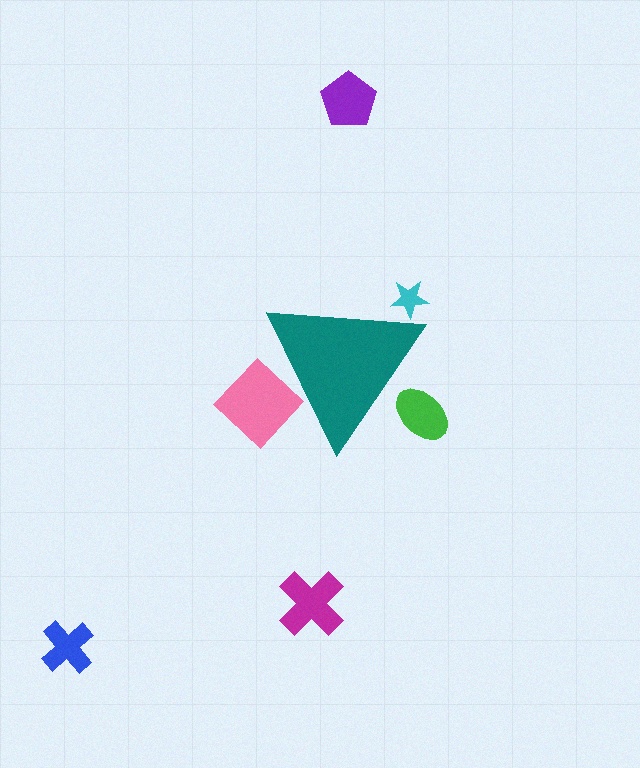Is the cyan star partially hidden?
Yes, the cyan star is partially hidden behind the teal triangle.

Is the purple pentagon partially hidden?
No, the purple pentagon is fully visible.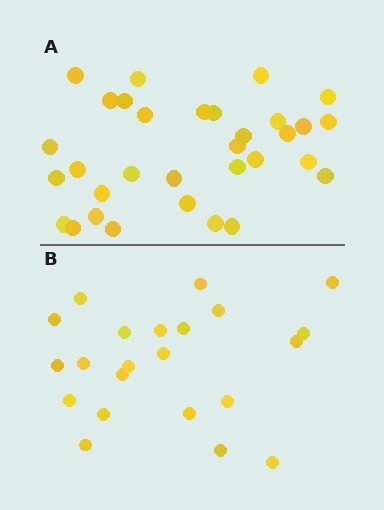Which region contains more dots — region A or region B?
Region A (the top region) has more dots.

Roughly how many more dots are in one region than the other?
Region A has roughly 10 or so more dots than region B.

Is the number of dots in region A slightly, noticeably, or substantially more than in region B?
Region A has substantially more. The ratio is roughly 1.5 to 1.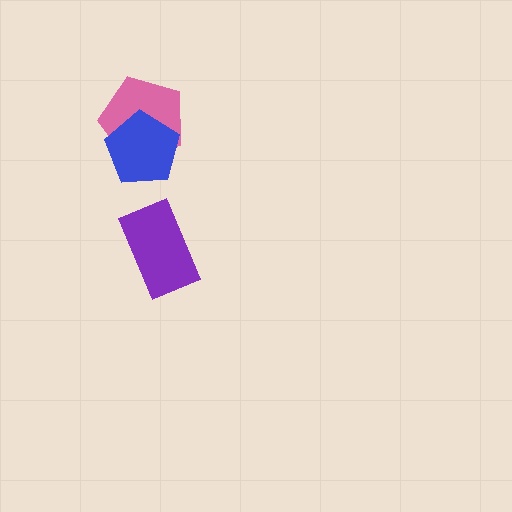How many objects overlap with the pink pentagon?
1 object overlaps with the pink pentagon.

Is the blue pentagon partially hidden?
No, no other shape covers it.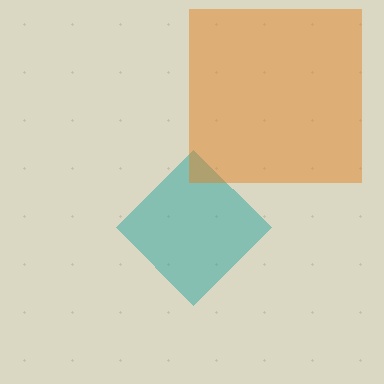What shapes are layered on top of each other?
The layered shapes are: a teal diamond, an orange square.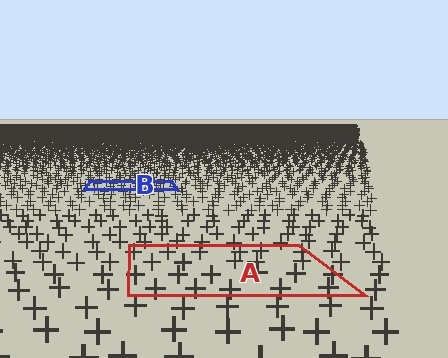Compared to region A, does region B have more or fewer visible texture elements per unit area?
Region B has more texture elements per unit area — they are packed more densely because it is farther away.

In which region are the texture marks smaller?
The texture marks are smaller in region B, because it is farther away.